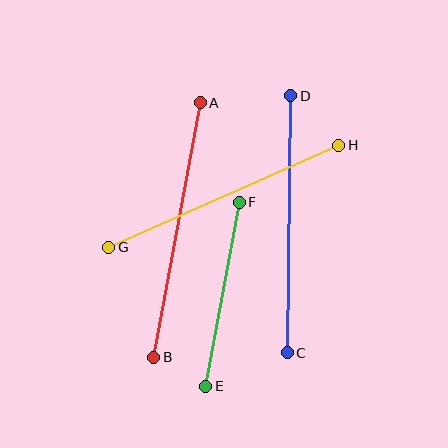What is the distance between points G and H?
The distance is approximately 251 pixels.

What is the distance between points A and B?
The distance is approximately 259 pixels.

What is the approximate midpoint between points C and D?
The midpoint is at approximately (289, 224) pixels.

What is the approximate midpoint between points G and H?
The midpoint is at approximately (224, 196) pixels.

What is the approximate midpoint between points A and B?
The midpoint is at approximately (177, 230) pixels.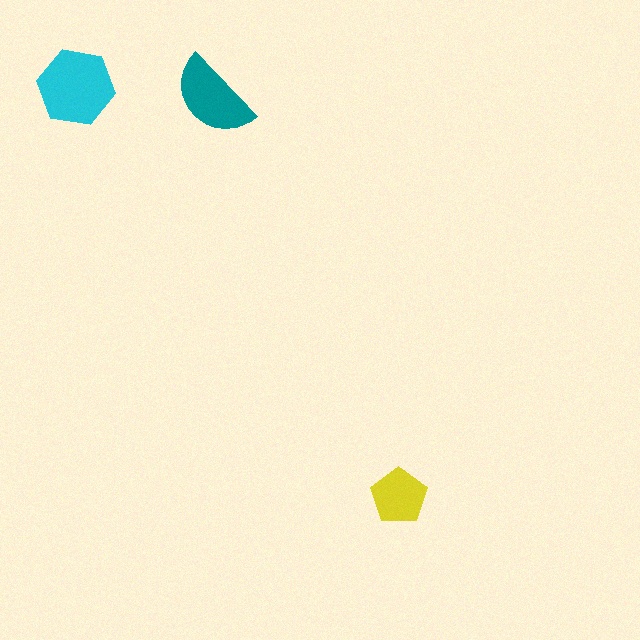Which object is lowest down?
The yellow pentagon is bottommost.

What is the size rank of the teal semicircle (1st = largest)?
2nd.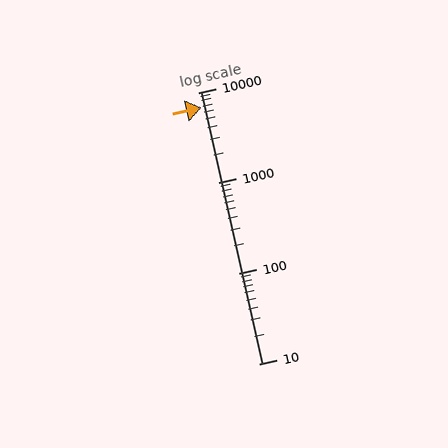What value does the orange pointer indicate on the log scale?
The pointer indicates approximately 6800.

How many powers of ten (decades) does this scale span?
The scale spans 3 decades, from 10 to 10000.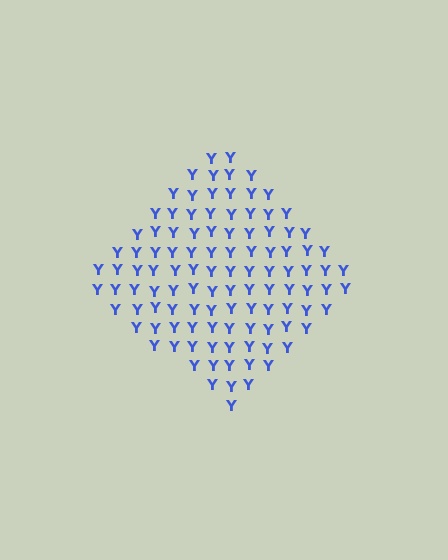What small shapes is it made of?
It is made of small letter Y's.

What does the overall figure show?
The overall figure shows a diamond.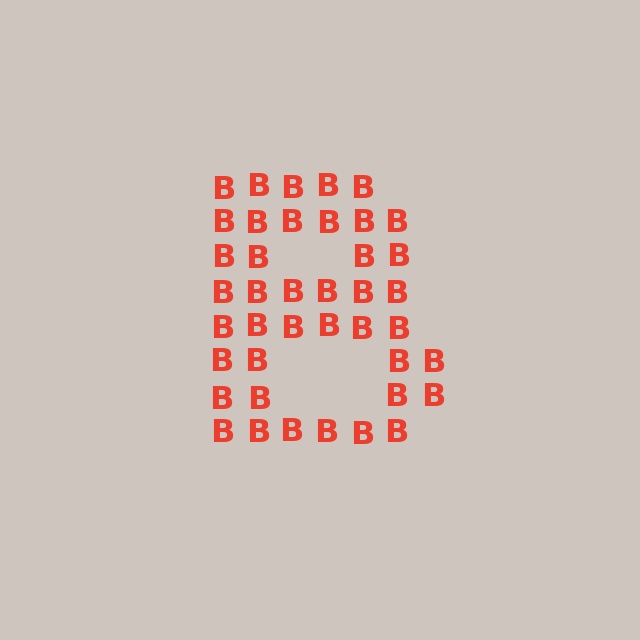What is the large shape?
The large shape is the letter B.